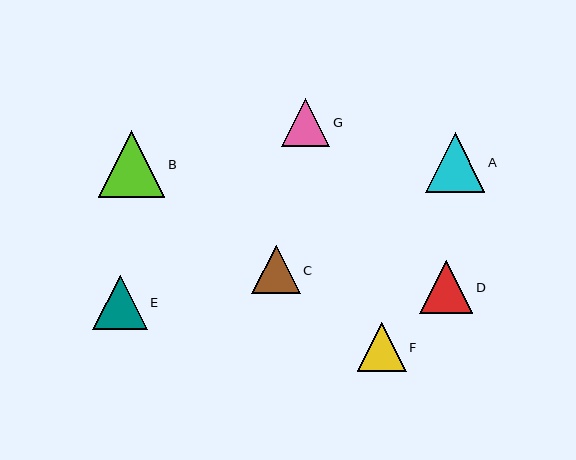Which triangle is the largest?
Triangle B is the largest with a size of approximately 66 pixels.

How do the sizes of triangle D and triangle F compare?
Triangle D and triangle F are approximately the same size.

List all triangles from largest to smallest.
From largest to smallest: B, A, E, D, F, C, G.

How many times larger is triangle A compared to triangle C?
Triangle A is approximately 1.2 times the size of triangle C.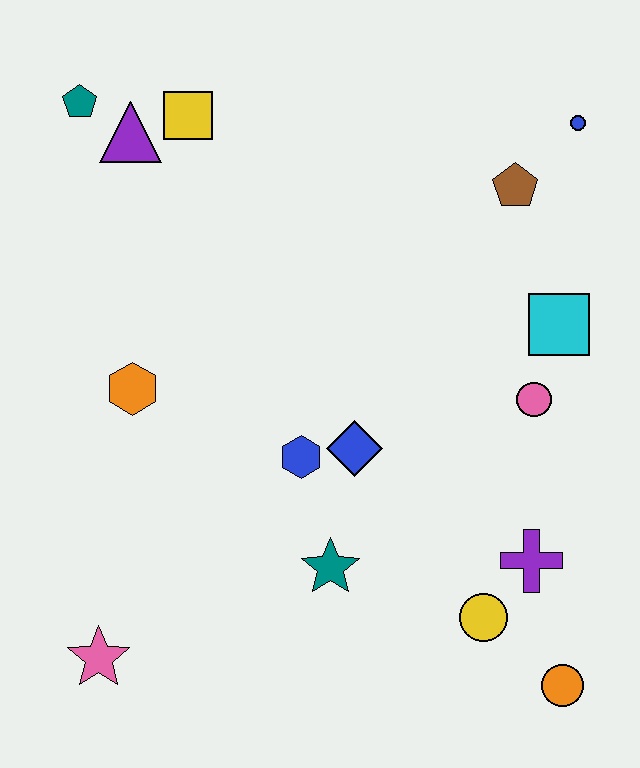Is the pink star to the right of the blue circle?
No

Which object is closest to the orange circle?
The yellow circle is closest to the orange circle.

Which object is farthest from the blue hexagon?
The blue circle is farthest from the blue hexagon.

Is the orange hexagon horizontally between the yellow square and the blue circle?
No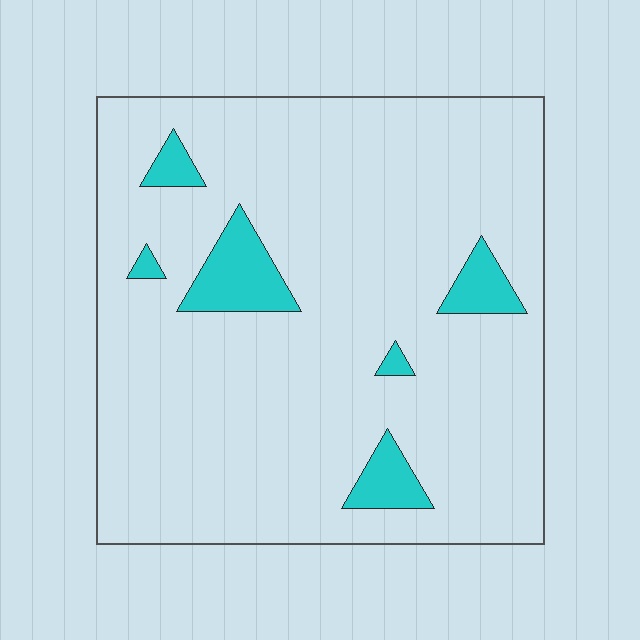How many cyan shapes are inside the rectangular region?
6.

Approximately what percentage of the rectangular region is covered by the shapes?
Approximately 10%.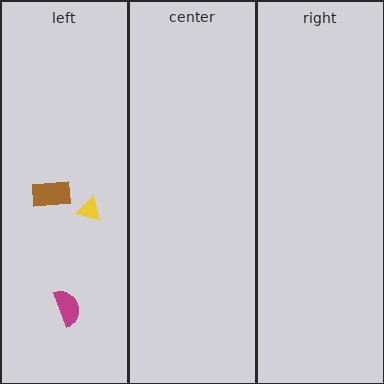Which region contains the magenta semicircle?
The left region.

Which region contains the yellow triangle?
The left region.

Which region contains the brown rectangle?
The left region.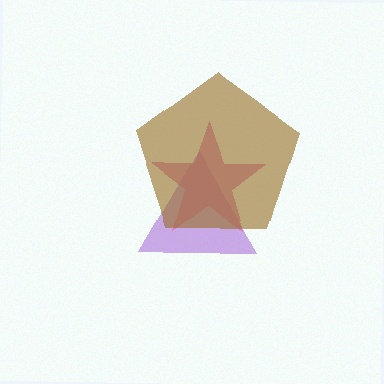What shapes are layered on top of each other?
The layered shapes are: a purple triangle, a pink star, a brown pentagon.